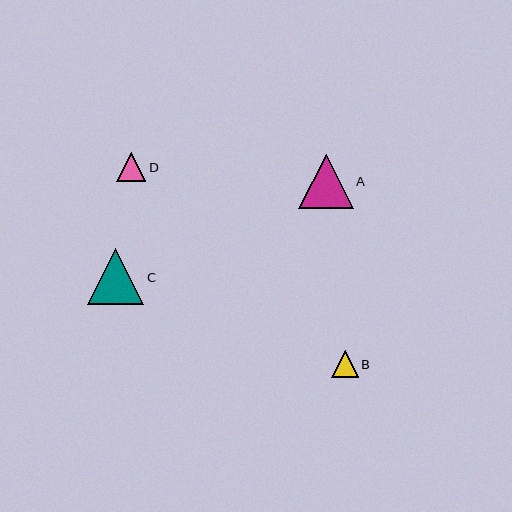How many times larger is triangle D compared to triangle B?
Triangle D is approximately 1.1 times the size of triangle B.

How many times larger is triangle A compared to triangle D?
Triangle A is approximately 1.8 times the size of triangle D.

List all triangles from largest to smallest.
From largest to smallest: C, A, D, B.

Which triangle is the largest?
Triangle C is the largest with a size of approximately 56 pixels.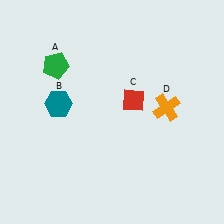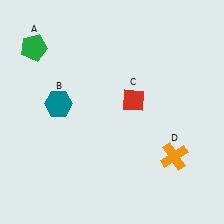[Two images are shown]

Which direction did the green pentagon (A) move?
The green pentagon (A) moved left.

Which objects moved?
The objects that moved are: the green pentagon (A), the orange cross (D).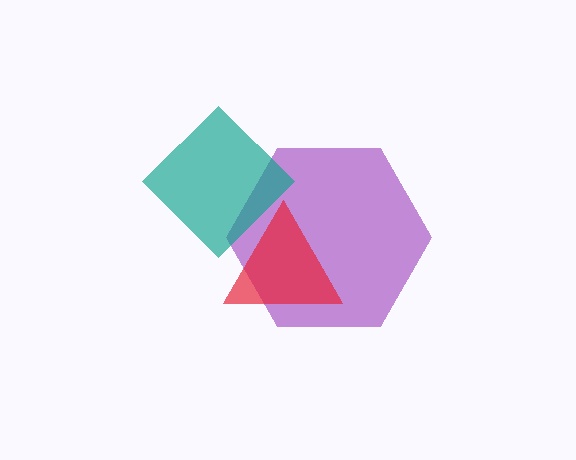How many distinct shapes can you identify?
There are 3 distinct shapes: a purple hexagon, a teal diamond, a red triangle.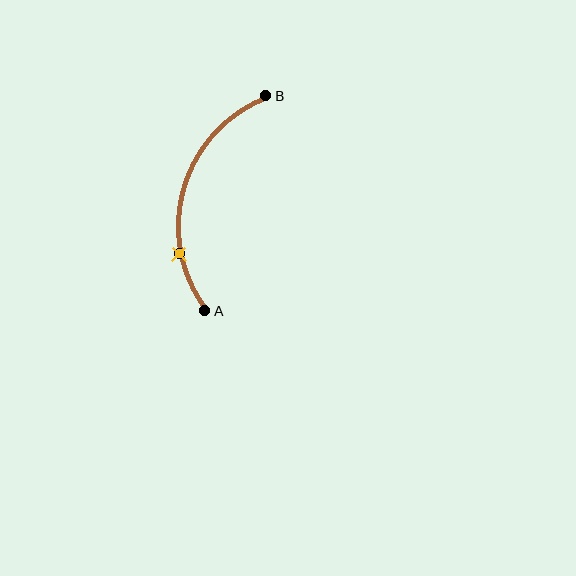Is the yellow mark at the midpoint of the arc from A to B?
No. The yellow mark lies on the arc but is closer to endpoint A. The arc midpoint would be at the point on the curve equidistant along the arc from both A and B.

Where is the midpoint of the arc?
The arc midpoint is the point on the curve farthest from the straight line joining A and B. It sits to the left of that line.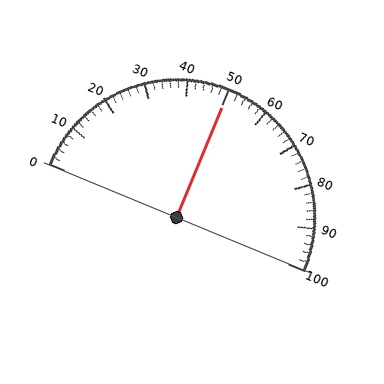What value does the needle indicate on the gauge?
The needle indicates approximately 50.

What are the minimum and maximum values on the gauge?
The gauge ranges from 0 to 100.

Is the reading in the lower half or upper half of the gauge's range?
The reading is in the upper half of the range (0 to 100).